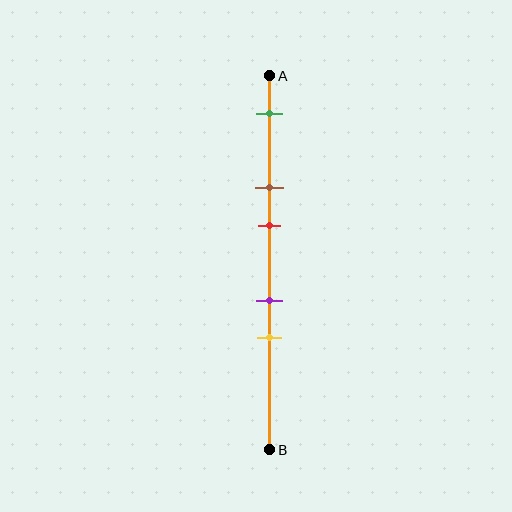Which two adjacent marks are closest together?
The purple and yellow marks are the closest adjacent pair.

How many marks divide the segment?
There are 5 marks dividing the segment.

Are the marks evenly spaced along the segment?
No, the marks are not evenly spaced.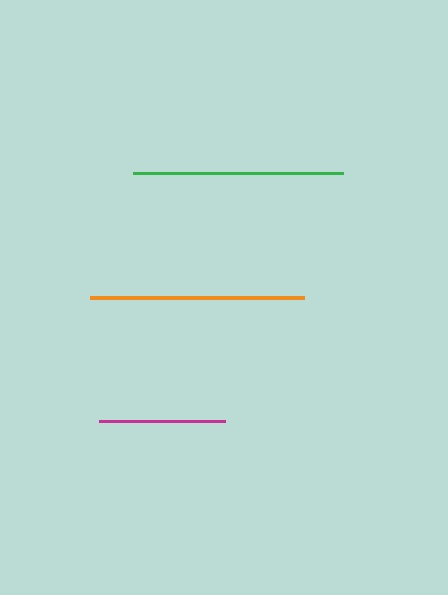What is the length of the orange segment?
The orange segment is approximately 214 pixels long.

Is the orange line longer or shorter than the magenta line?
The orange line is longer than the magenta line.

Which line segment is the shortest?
The magenta line is the shortest at approximately 126 pixels.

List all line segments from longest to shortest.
From longest to shortest: orange, green, magenta.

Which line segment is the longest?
The orange line is the longest at approximately 214 pixels.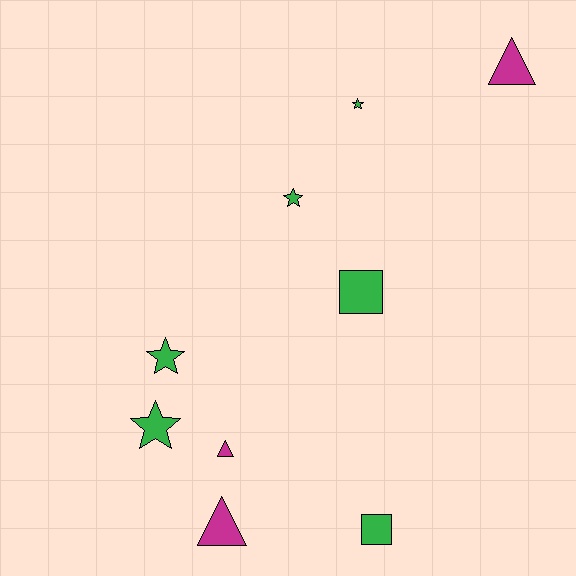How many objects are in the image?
There are 9 objects.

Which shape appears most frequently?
Star, with 4 objects.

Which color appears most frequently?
Green, with 6 objects.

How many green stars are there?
There are 4 green stars.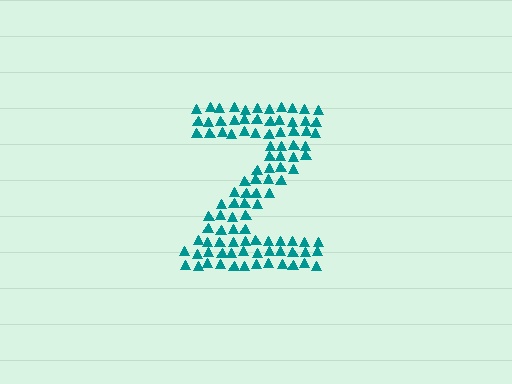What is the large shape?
The large shape is the letter Z.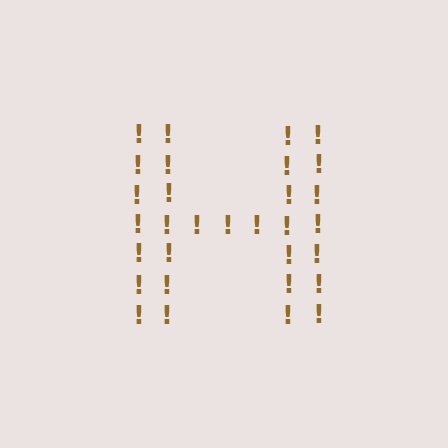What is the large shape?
The large shape is the letter H.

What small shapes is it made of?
It is made of small exclamation marks.